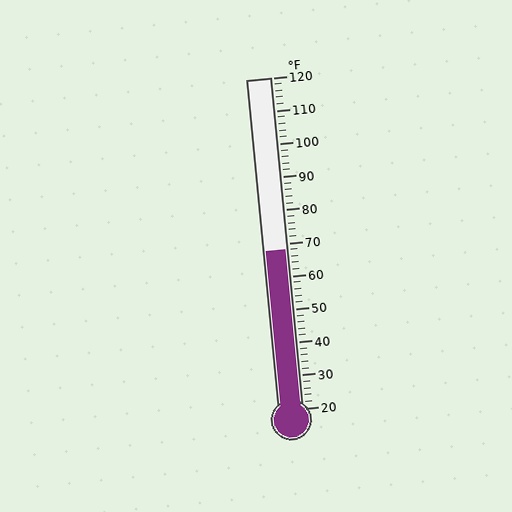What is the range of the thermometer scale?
The thermometer scale ranges from 20°F to 120°F.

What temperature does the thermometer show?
The thermometer shows approximately 68°F.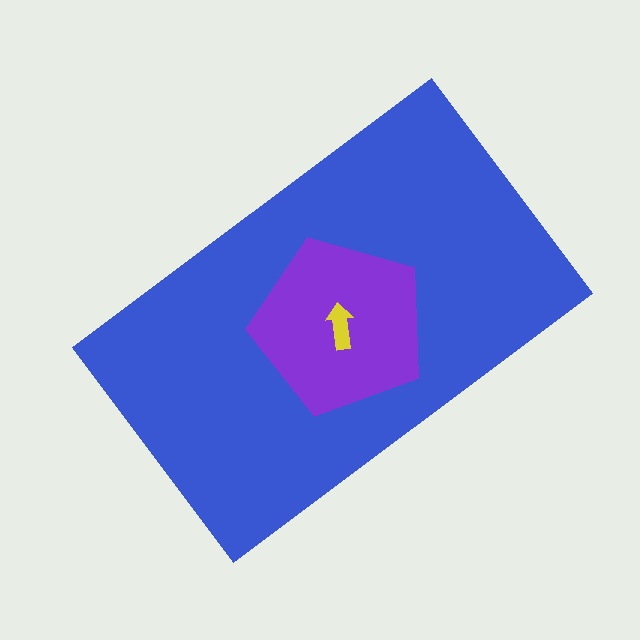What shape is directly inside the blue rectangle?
The purple pentagon.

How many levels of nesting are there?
3.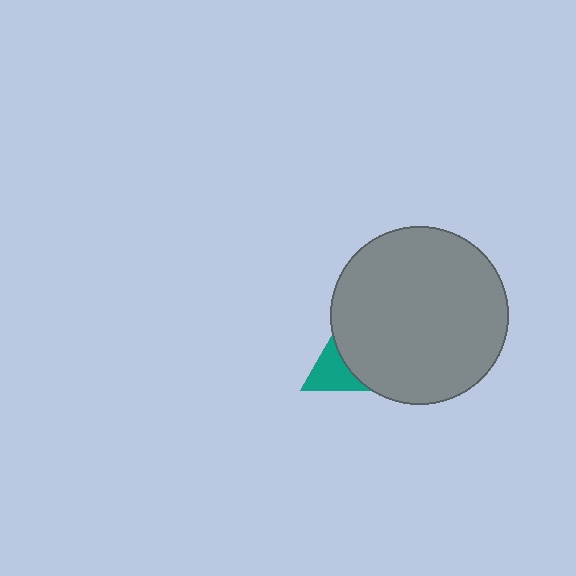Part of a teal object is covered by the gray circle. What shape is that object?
It is a triangle.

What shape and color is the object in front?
The object in front is a gray circle.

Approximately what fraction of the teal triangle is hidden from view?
Roughly 63% of the teal triangle is hidden behind the gray circle.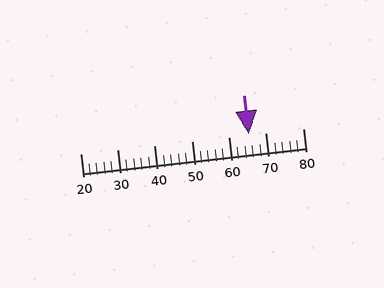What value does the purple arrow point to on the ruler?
The purple arrow points to approximately 65.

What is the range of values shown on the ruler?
The ruler shows values from 20 to 80.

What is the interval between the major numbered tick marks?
The major tick marks are spaced 10 units apart.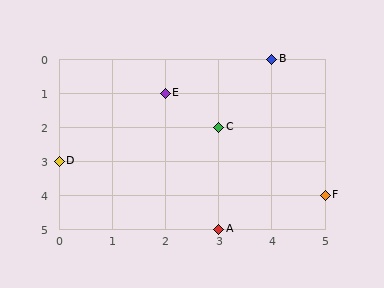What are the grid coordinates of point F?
Point F is at grid coordinates (5, 4).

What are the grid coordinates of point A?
Point A is at grid coordinates (3, 5).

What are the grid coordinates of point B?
Point B is at grid coordinates (4, 0).